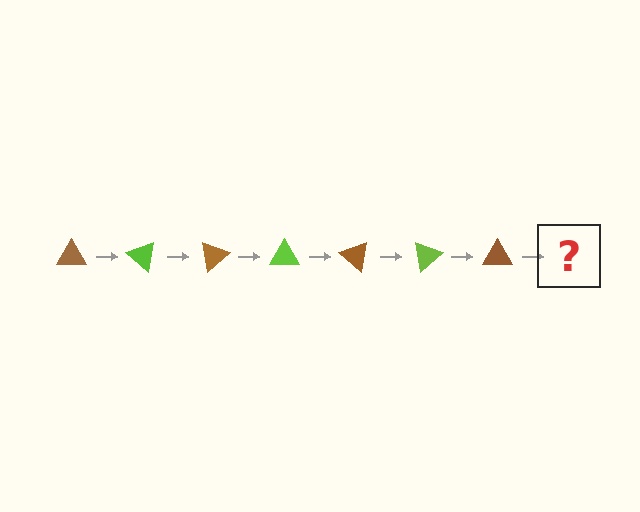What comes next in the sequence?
The next element should be a lime triangle, rotated 280 degrees from the start.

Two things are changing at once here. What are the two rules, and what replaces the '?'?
The two rules are that it rotates 40 degrees each step and the color cycles through brown and lime. The '?' should be a lime triangle, rotated 280 degrees from the start.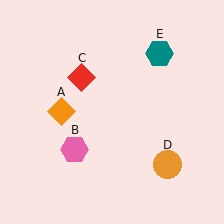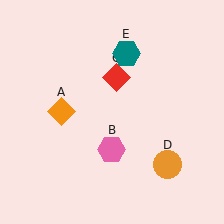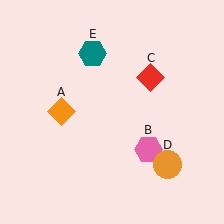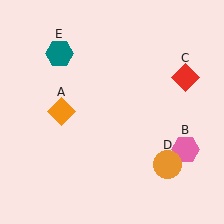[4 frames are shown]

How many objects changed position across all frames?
3 objects changed position: pink hexagon (object B), red diamond (object C), teal hexagon (object E).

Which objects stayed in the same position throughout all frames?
Orange diamond (object A) and orange circle (object D) remained stationary.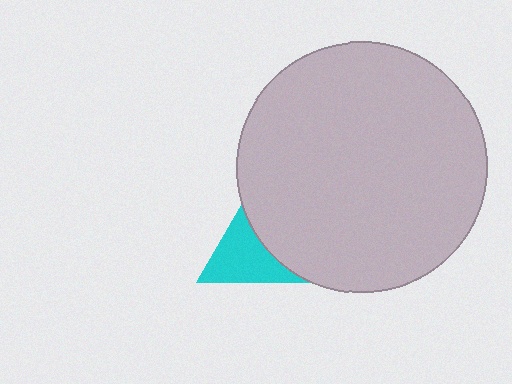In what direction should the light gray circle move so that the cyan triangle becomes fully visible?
The light gray circle should move right. That is the shortest direction to clear the overlap and leave the cyan triangle fully visible.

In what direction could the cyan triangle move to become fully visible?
The cyan triangle could move left. That would shift it out from behind the light gray circle entirely.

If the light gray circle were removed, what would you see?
You would see the complete cyan triangle.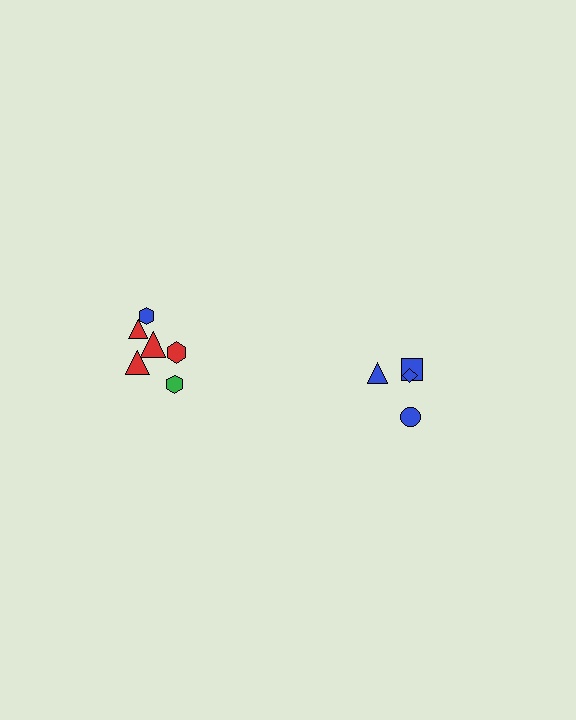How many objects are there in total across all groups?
There are 10 objects.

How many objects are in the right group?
There are 4 objects.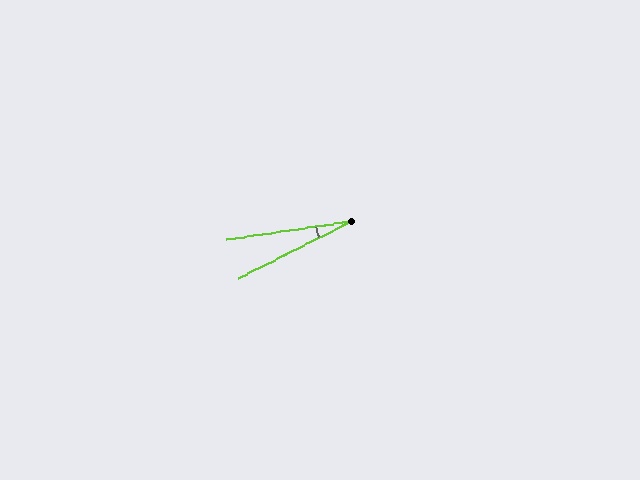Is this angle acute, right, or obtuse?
It is acute.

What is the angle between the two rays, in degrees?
Approximately 18 degrees.